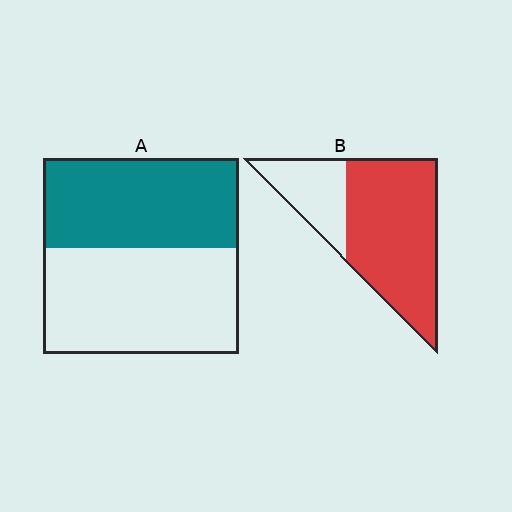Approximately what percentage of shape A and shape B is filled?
A is approximately 45% and B is approximately 70%.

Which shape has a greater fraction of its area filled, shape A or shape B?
Shape B.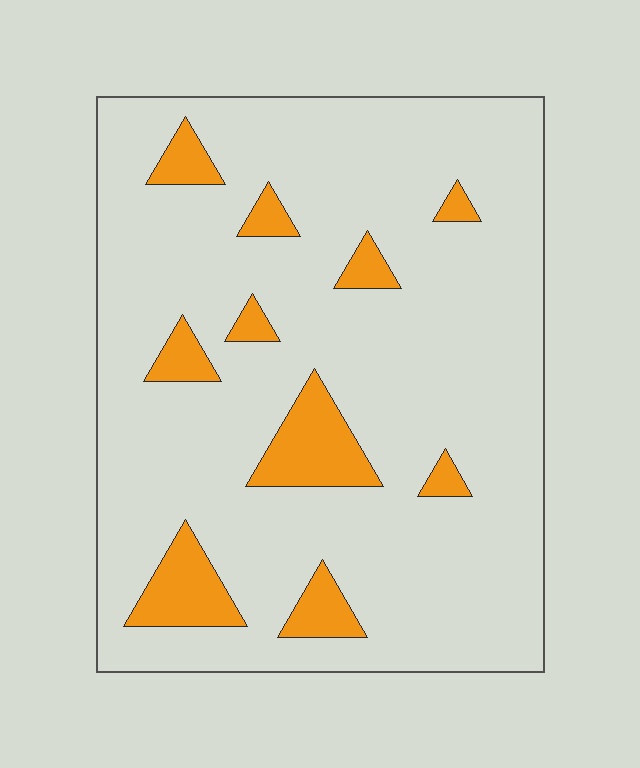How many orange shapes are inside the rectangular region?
10.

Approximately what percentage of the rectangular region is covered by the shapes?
Approximately 10%.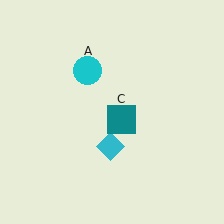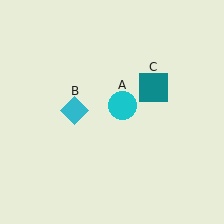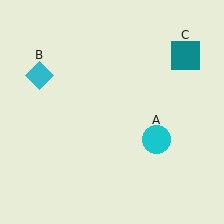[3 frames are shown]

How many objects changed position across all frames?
3 objects changed position: cyan circle (object A), cyan diamond (object B), teal square (object C).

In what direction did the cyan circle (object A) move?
The cyan circle (object A) moved down and to the right.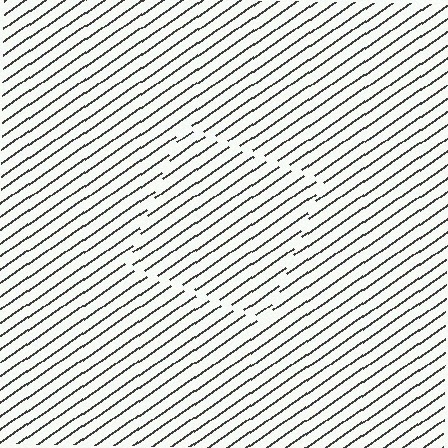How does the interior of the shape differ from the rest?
The interior of the shape contains the same grating, shifted by half a period — the contour is defined by the phase discontinuity where line-ends from the inner and outer gratings abut.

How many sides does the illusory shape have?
4 sides — the line-ends trace a square.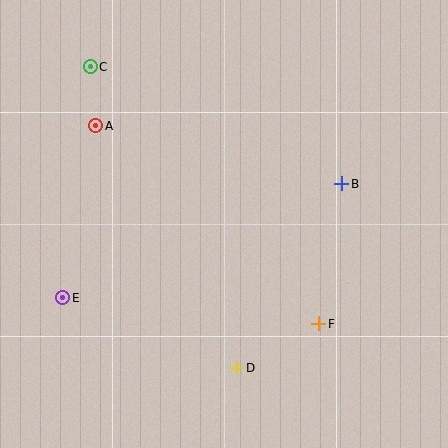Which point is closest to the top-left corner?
Point C is closest to the top-left corner.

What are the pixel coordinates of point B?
Point B is at (342, 184).